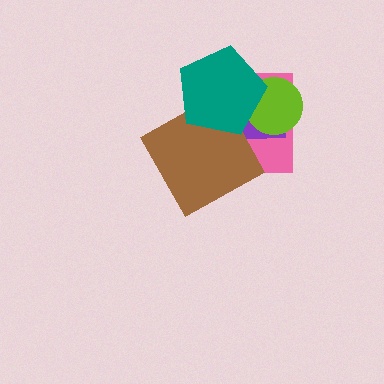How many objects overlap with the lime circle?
3 objects overlap with the lime circle.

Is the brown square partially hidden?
Yes, it is partially covered by another shape.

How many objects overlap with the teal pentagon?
4 objects overlap with the teal pentagon.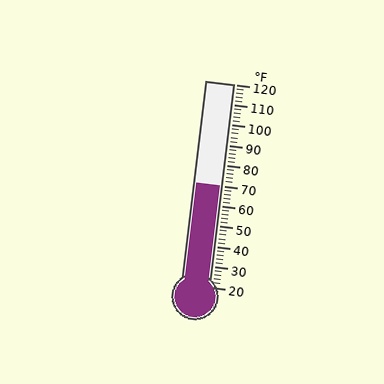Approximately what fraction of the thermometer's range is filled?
The thermometer is filled to approximately 50% of its range.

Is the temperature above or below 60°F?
The temperature is above 60°F.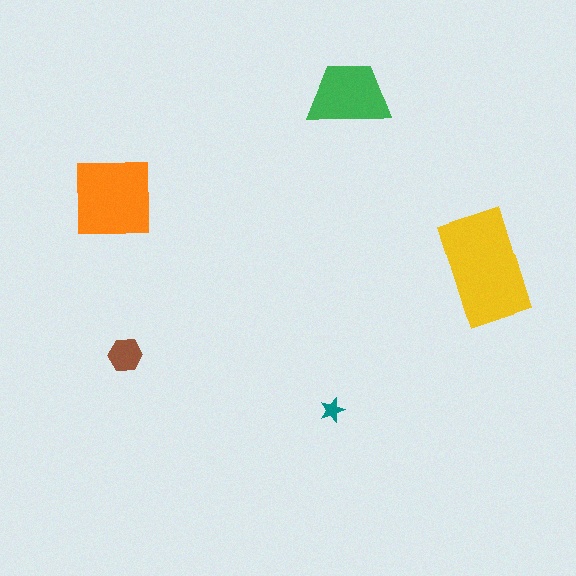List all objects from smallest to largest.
The teal star, the brown hexagon, the green trapezoid, the orange square, the yellow rectangle.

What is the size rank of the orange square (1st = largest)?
2nd.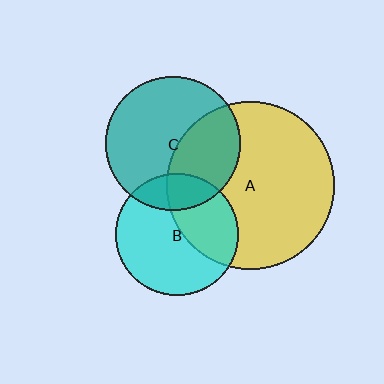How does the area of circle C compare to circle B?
Approximately 1.2 times.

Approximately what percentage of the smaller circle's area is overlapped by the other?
Approximately 20%.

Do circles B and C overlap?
Yes.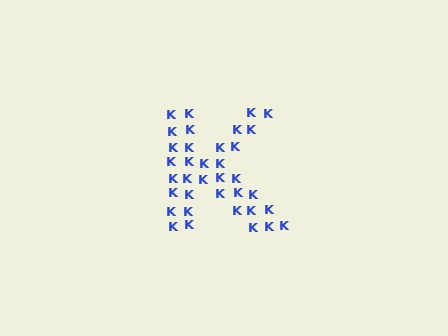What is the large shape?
The large shape is the letter K.